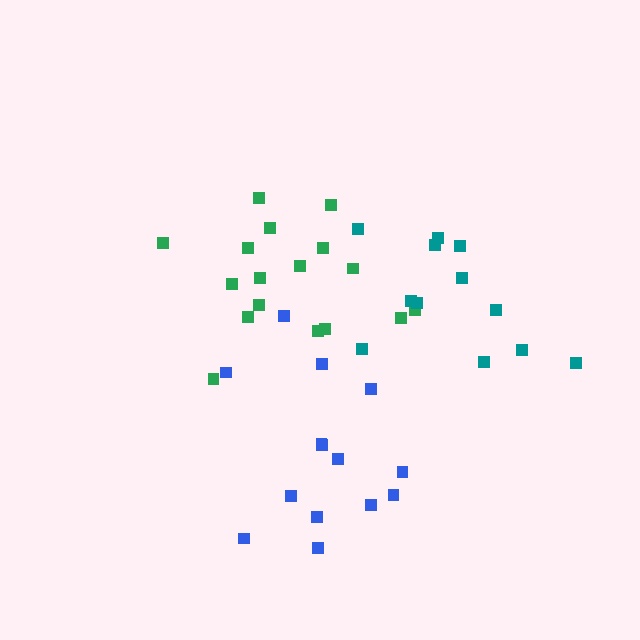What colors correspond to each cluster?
The clusters are colored: blue, green, teal.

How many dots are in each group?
Group 1: 14 dots, Group 2: 17 dots, Group 3: 12 dots (43 total).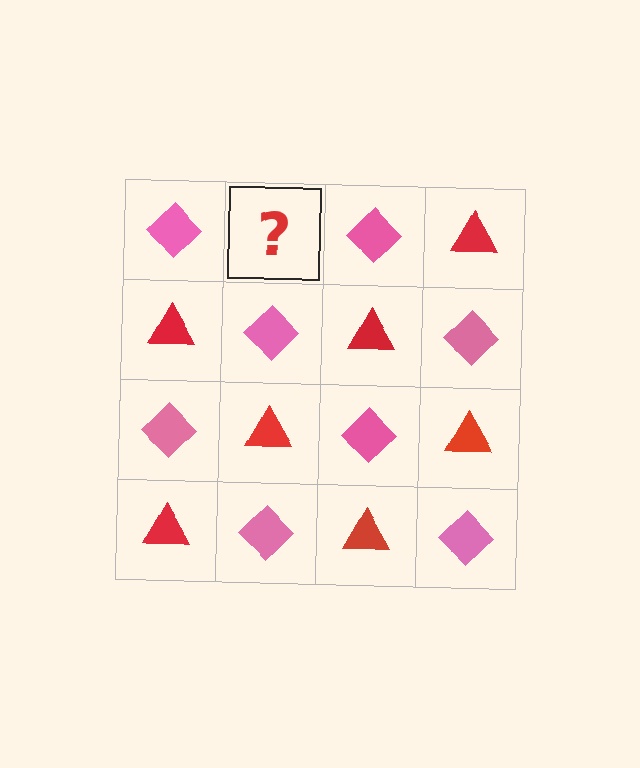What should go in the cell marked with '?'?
The missing cell should contain a red triangle.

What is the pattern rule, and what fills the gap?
The rule is that it alternates pink diamond and red triangle in a checkerboard pattern. The gap should be filled with a red triangle.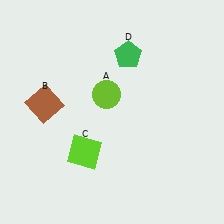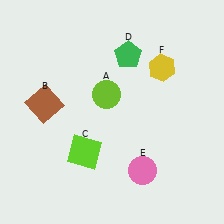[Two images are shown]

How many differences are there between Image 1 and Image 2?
There are 2 differences between the two images.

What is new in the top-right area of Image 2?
A yellow hexagon (F) was added in the top-right area of Image 2.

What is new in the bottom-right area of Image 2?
A pink circle (E) was added in the bottom-right area of Image 2.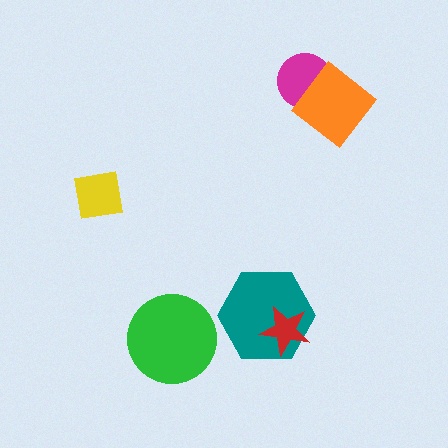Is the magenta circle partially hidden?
Yes, it is partially covered by another shape.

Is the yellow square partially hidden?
No, no other shape covers it.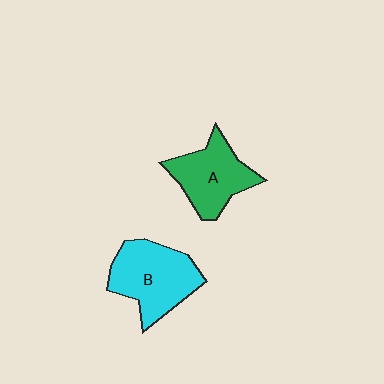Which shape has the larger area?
Shape B (cyan).